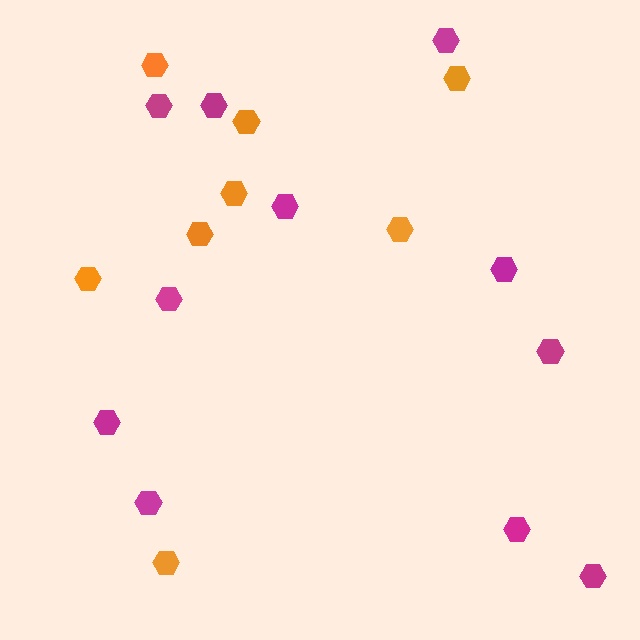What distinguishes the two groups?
There are 2 groups: one group of magenta hexagons (11) and one group of orange hexagons (8).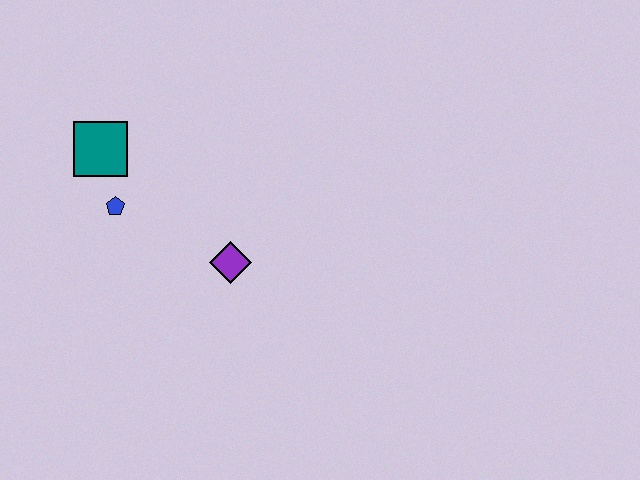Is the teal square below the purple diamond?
No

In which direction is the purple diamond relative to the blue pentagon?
The purple diamond is to the right of the blue pentagon.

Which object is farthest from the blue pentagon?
The purple diamond is farthest from the blue pentagon.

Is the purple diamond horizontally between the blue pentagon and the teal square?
No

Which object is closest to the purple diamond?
The blue pentagon is closest to the purple diamond.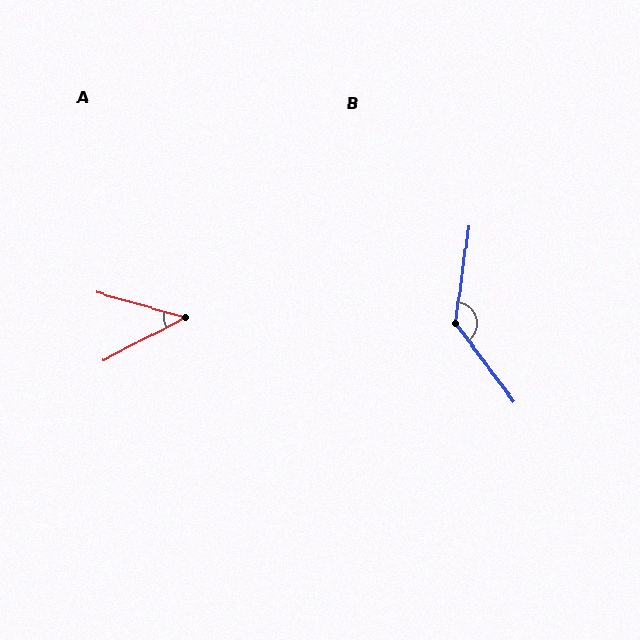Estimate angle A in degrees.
Approximately 43 degrees.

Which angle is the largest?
B, at approximately 135 degrees.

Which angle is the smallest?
A, at approximately 43 degrees.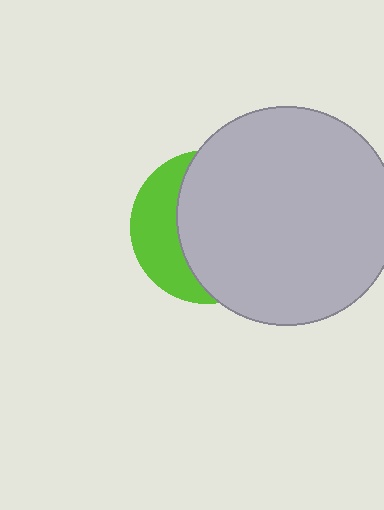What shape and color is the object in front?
The object in front is a light gray circle.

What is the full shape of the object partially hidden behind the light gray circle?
The partially hidden object is a lime circle.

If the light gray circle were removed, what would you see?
You would see the complete lime circle.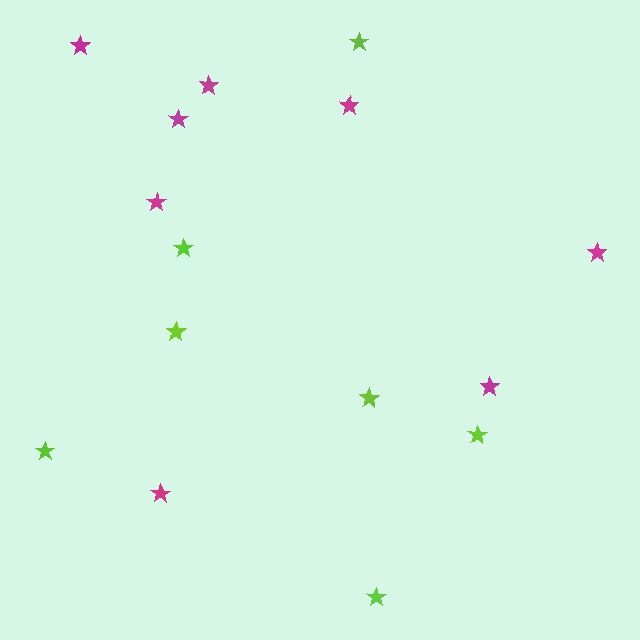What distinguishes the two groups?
There are 2 groups: one group of magenta stars (8) and one group of lime stars (7).